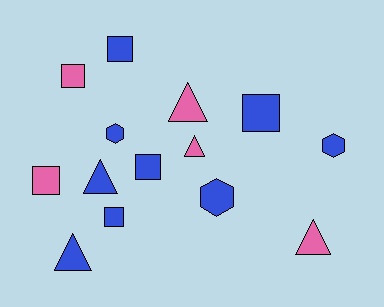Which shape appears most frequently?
Square, with 6 objects.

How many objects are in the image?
There are 14 objects.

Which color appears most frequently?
Blue, with 9 objects.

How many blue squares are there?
There are 4 blue squares.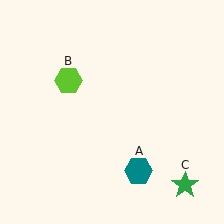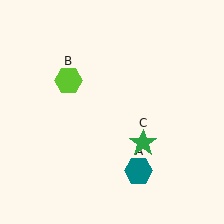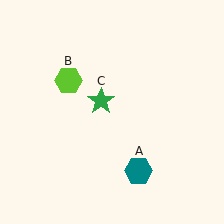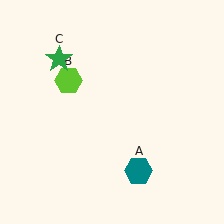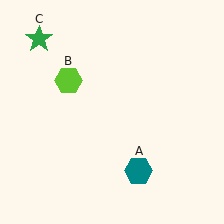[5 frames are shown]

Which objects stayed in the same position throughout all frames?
Teal hexagon (object A) and lime hexagon (object B) remained stationary.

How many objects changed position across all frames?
1 object changed position: green star (object C).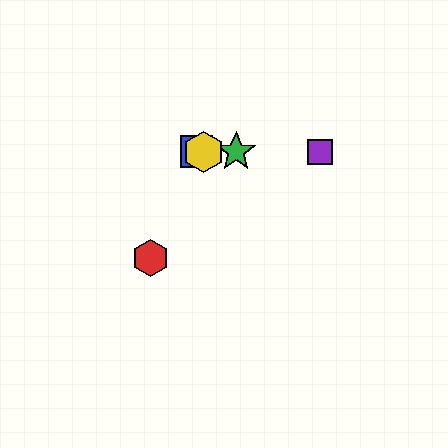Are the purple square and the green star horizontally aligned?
Yes, both are at y≈152.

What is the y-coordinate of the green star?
The green star is at y≈152.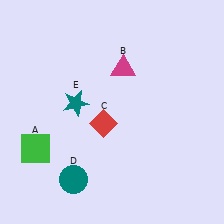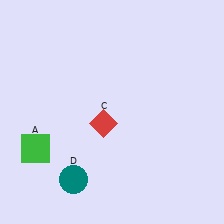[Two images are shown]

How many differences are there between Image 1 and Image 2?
There are 2 differences between the two images.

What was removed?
The magenta triangle (B), the teal star (E) were removed in Image 2.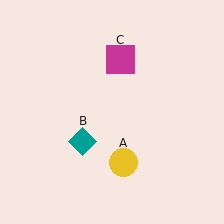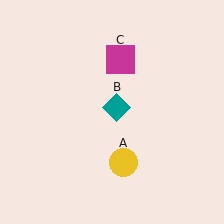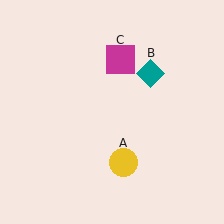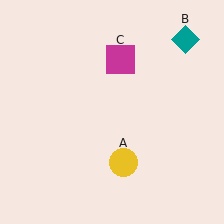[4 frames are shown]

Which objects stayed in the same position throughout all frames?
Yellow circle (object A) and magenta square (object C) remained stationary.